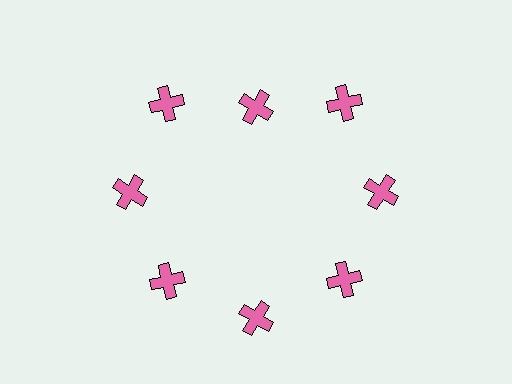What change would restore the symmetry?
The symmetry would be restored by moving it outward, back onto the ring so that all 8 crosses sit at equal angles and equal distance from the center.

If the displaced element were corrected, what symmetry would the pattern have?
It would have 8-fold rotational symmetry — the pattern would map onto itself every 45 degrees.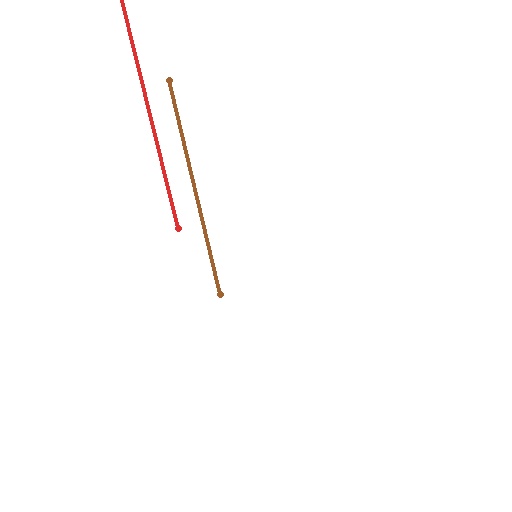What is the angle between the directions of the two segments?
Approximately 1 degree.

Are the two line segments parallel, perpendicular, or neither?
Parallel — their directions differ by only 0.5°.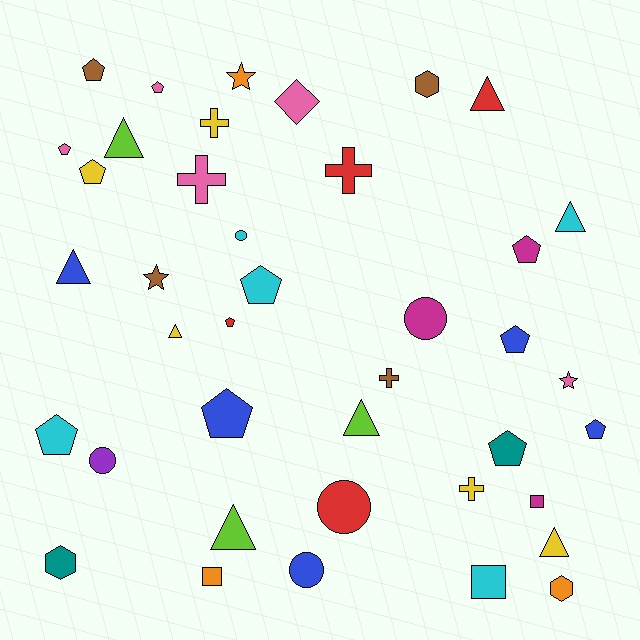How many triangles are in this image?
There are 8 triangles.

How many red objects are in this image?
There are 4 red objects.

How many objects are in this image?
There are 40 objects.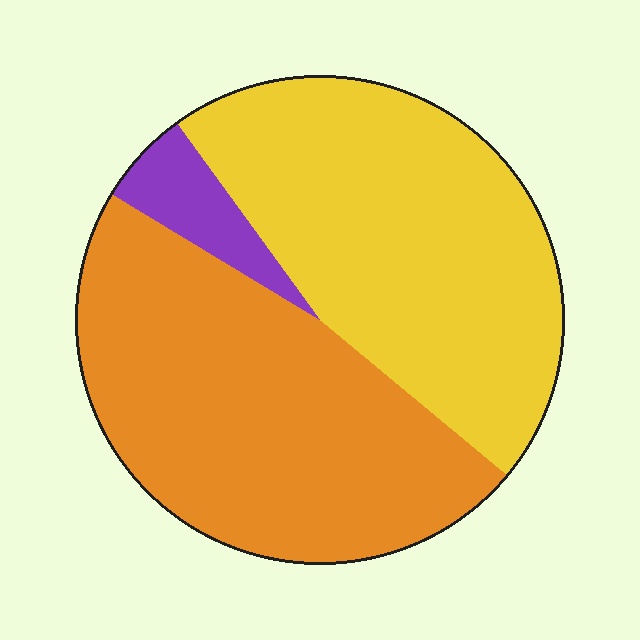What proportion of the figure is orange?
Orange takes up between a quarter and a half of the figure.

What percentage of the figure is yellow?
Yellow covers roughly 45% of the figure.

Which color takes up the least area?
Purple, at roughly 5%.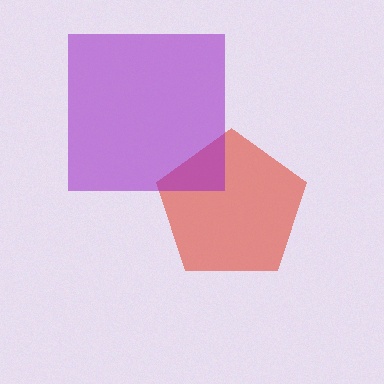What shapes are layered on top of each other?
The layered shapes are: a red pentagon, a purple square.